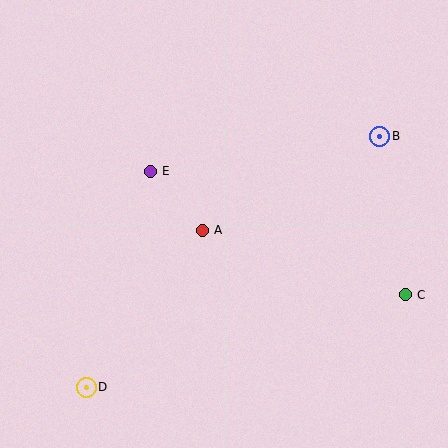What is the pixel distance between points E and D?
The distance between E and D is 225 pixels.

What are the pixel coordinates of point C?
Point C is at (405, 295).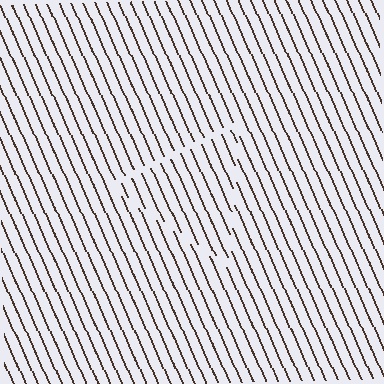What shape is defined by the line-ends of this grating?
An illusory triangle. The interior of the shape contains the same grating, shifted by half a period — the contour is defined by the phase discontinuity where line-ends from the inner and outer gratings abut.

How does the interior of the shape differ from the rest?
The interior of the shape contains the same grating, shifted by half a period — the contour is defined by the phase discontinuity where line-ends from the inner and outer gratings abut.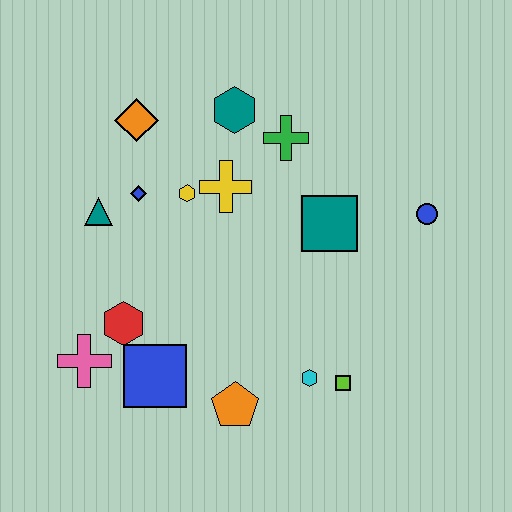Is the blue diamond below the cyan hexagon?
No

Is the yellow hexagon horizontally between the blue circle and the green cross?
No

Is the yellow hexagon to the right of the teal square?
No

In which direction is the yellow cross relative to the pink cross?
The yellow cross is above the pink cross.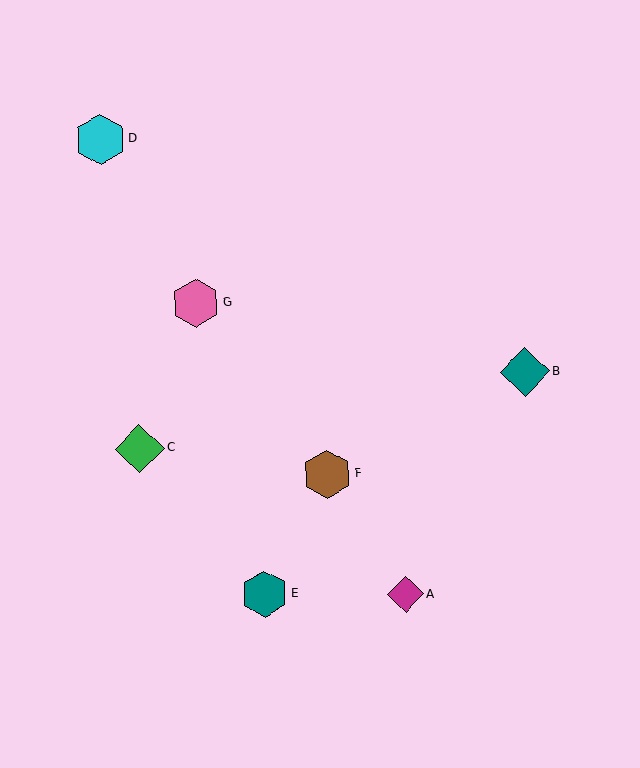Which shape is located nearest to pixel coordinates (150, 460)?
The green diamond (labeled C) at (139, 449) is nearest to that location.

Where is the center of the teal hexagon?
The center of the teal hexagon is at (265, 594).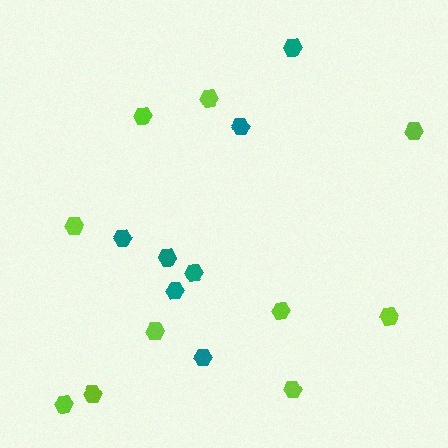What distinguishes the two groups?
There are 2 groups: one group of lime hexagons (10) and one group of teal hexagons (7).